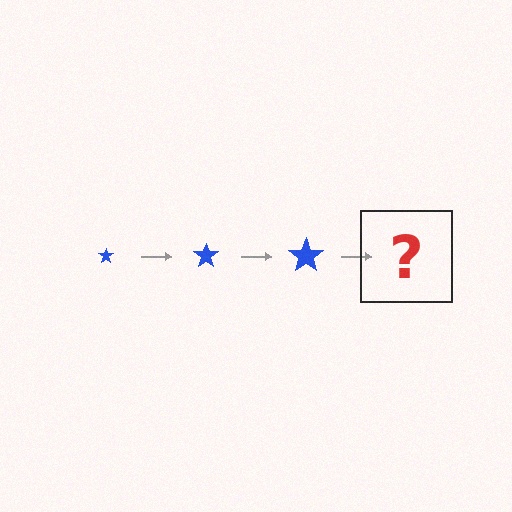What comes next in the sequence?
The next element should be a blue star, larger than the previous one.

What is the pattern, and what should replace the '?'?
The pattern is that the star gets progressively larger each step. The '?' should be a blue star, larger than the previous one.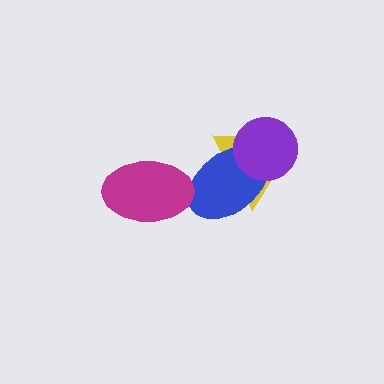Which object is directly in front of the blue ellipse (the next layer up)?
The purple circle is directly in front of the blue ellipse.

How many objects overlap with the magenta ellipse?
1 object overlaps with the magenta ellipse.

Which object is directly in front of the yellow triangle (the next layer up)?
The blue ellipse is directly in front of the yellow triangle.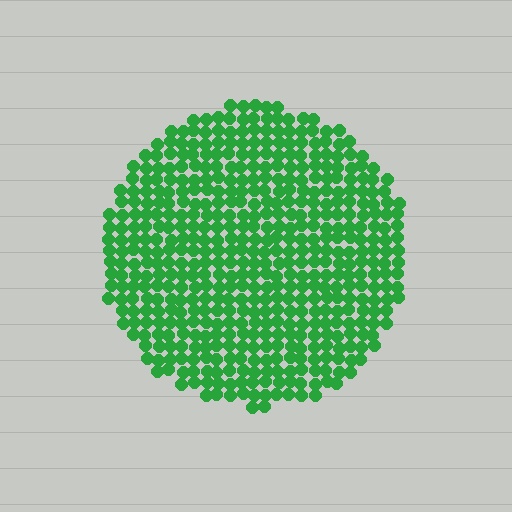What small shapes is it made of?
It is made of small circles.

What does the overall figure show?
The overall figure shows a circle.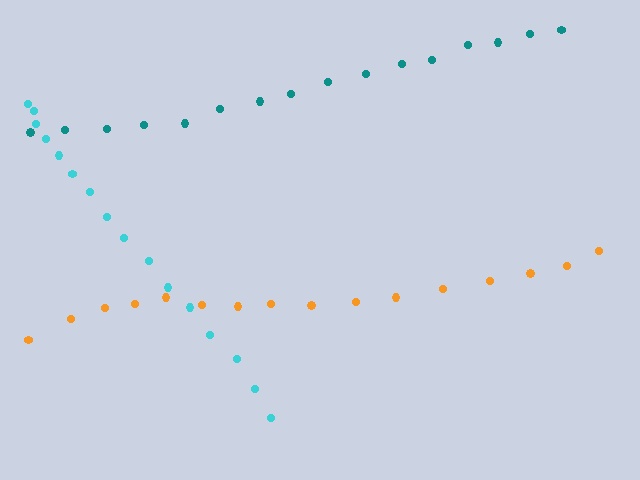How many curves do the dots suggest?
There are 3 distinct paths.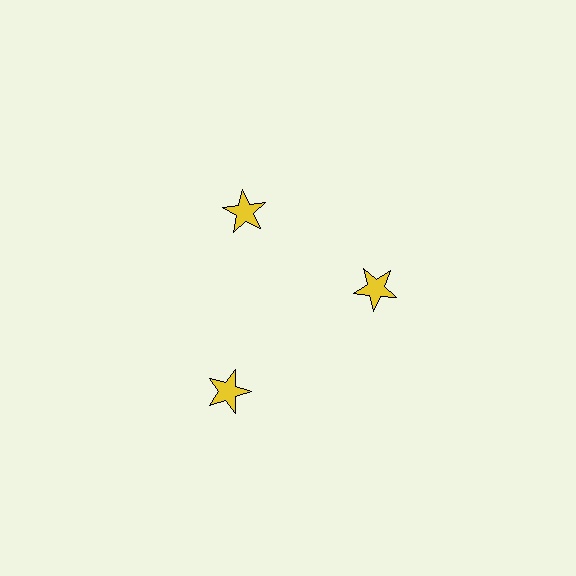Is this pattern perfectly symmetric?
No. The 3 yellow stars are arranged in a ring, but one element near the 7 o'clock position is pushed outward from the center, breaking the 3-fold rotational symmetry.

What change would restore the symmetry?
The symmetry would be restored by moving it inward, back onto the ring so that all 3 stars sit at equal angles and equal distance from the center.